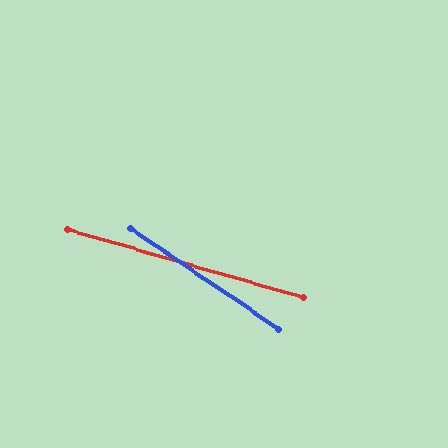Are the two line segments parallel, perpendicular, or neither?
Neither parallel nor perpendicular — they differ by about 18°.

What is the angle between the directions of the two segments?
Approximately 18 degrees.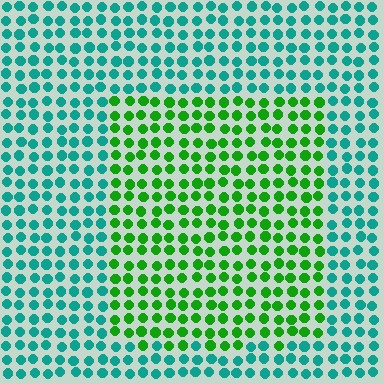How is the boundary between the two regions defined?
The boundary is defined purely by a slight shift in hue (about 54 degrees). Spacing, size, and orientation are identical on both sides.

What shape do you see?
I see a rectangle.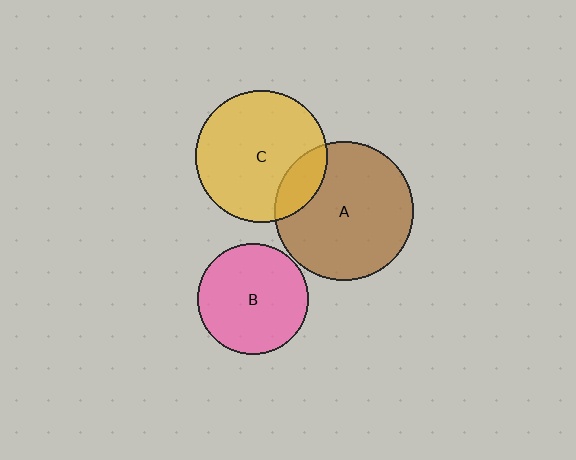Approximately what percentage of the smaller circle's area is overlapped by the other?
Approximately 15%.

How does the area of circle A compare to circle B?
Approximately 1.6 times.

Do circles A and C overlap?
Yes.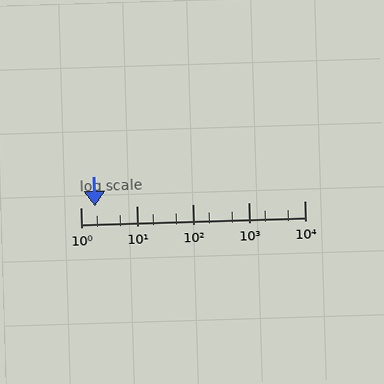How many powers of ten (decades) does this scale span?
The scale spans 4 decades, from 1 to 10000.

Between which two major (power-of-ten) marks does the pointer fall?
The pointer is between 1 and 10.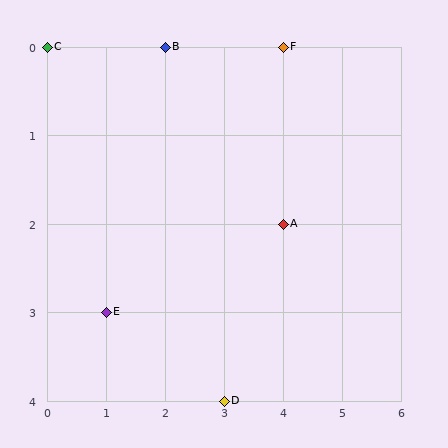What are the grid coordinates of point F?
Point F is at grid coordinates (4, 0).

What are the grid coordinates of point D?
Point D is at grid coordinates (3, 4).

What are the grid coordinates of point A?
Point A is at grid coordinates (4, 2).